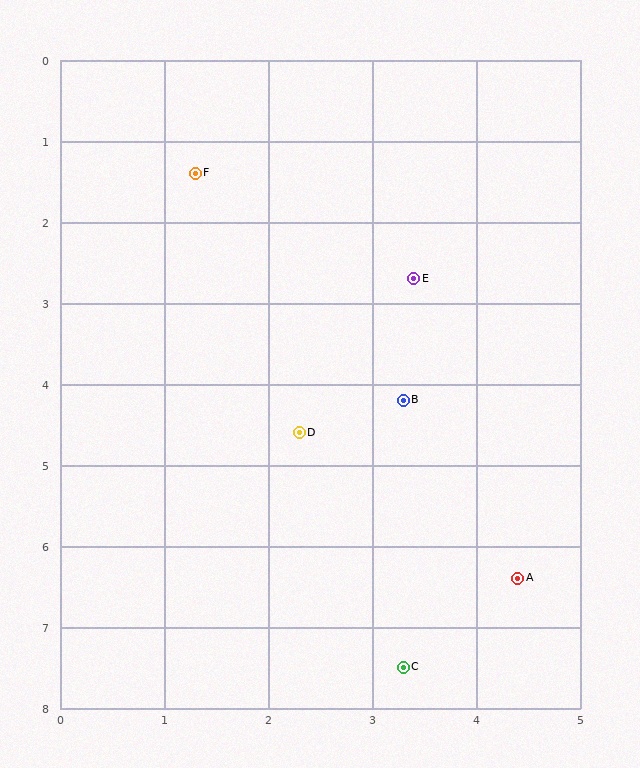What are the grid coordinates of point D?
Point D is at approximately (2.3, 4.6).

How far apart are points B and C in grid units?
Points B and C are about 3.3 grid units apart.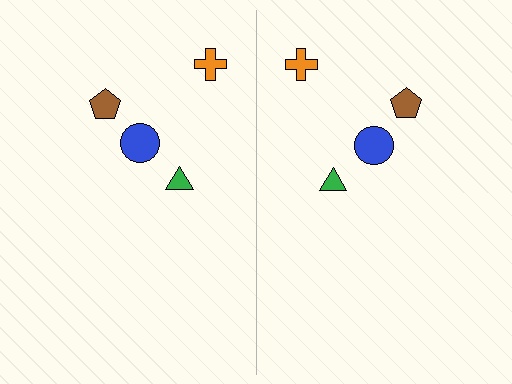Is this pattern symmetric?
Yes, this pattern has bilateral (reflection) symmetry.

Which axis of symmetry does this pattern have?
The pattern has a vertical axis of symmetry running through the center of the image.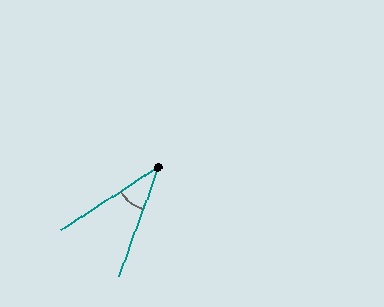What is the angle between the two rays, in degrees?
Approximately 37 degrees.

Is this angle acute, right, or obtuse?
It is acute.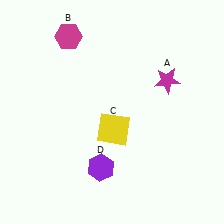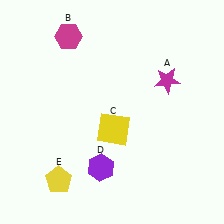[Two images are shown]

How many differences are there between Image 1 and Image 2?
There is 1 difference between the two images.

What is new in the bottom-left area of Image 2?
A yellow pentagon (E) was added in the bottom-left area of Image 2.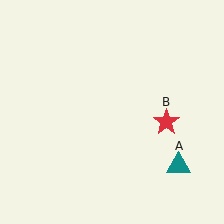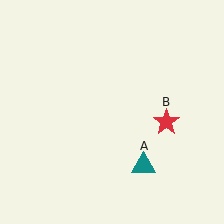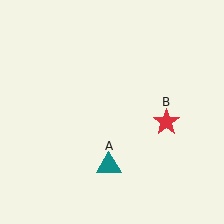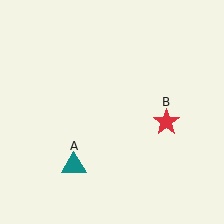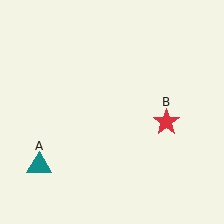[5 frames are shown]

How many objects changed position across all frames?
1 object changed position: teal triangle (object A).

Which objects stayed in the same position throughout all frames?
Red star (object B) remained stationary.